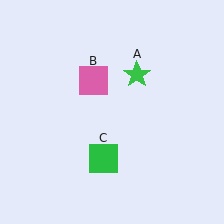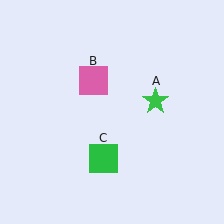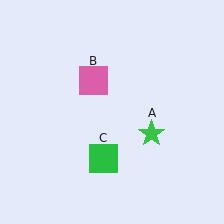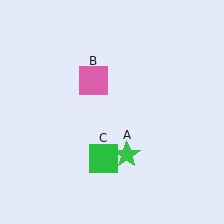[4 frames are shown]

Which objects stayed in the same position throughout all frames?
Pink square (object B) and green square (object C) remained stationary.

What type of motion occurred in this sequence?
The green star (object A) rotated clockwise around the center of the scene.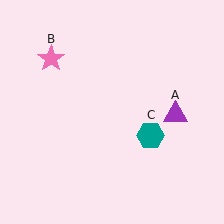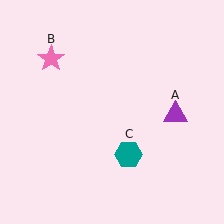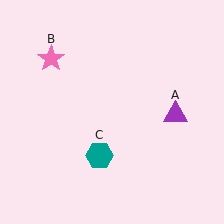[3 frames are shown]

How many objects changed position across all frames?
1 object changed position: teal hexagon (object C).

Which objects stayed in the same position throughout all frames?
Purple triangle (object A) and pink star (object B) remained stationary.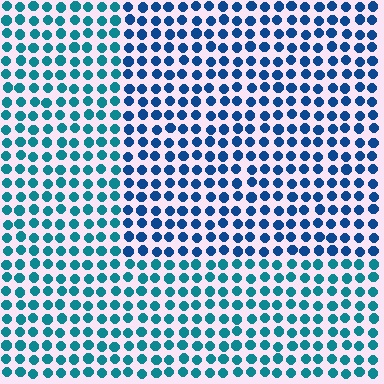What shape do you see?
I see a rectangle.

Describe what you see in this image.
The image is filled with small teal elements in a uniform arrangement. A rectangle-shaped region is visible where the elements are tinted to a slightly different hue, forming a subtle color boundary.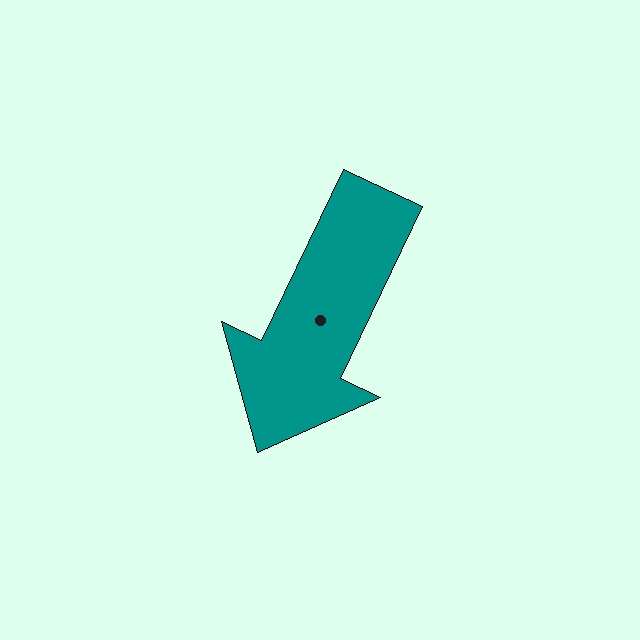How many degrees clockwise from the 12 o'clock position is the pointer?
Approximately 205 degrees.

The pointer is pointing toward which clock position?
Roughly 7 o'clock.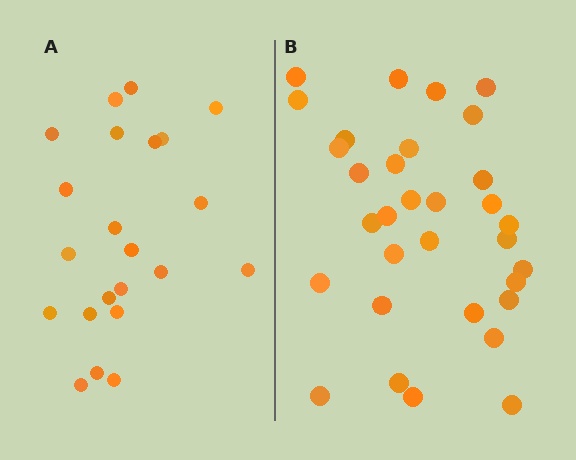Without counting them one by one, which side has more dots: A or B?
Region B (the right region) has more dots.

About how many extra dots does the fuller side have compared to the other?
Region B has roughly 10 or so more dots than region A.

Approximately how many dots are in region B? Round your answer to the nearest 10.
About 30 dots. (The exact count is 32, which rounds to 30.)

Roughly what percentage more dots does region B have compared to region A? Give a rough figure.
About 45% more.